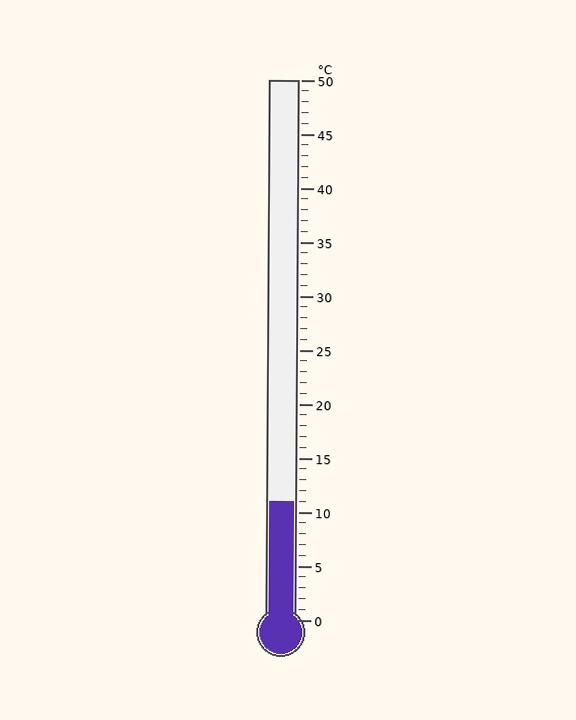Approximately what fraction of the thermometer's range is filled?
The thermometer is filled to approximately 20% of its range.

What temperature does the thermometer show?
The thermometer shows approximately 11°C.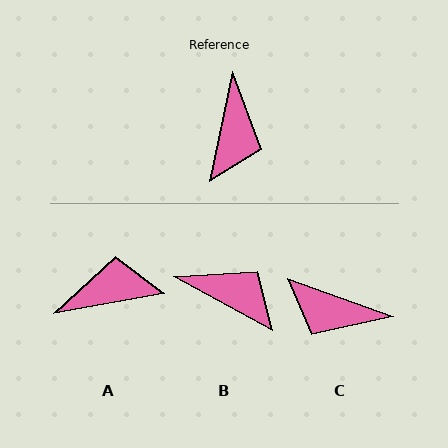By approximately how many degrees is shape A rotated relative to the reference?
Approximately 112 degrees counter-clockwise.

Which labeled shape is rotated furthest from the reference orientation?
A, about 112 degrees away.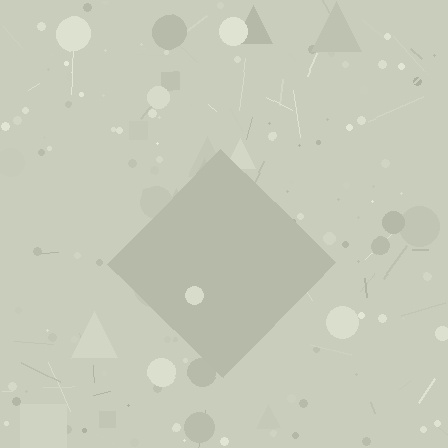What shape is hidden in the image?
A diamond is hidden in the image.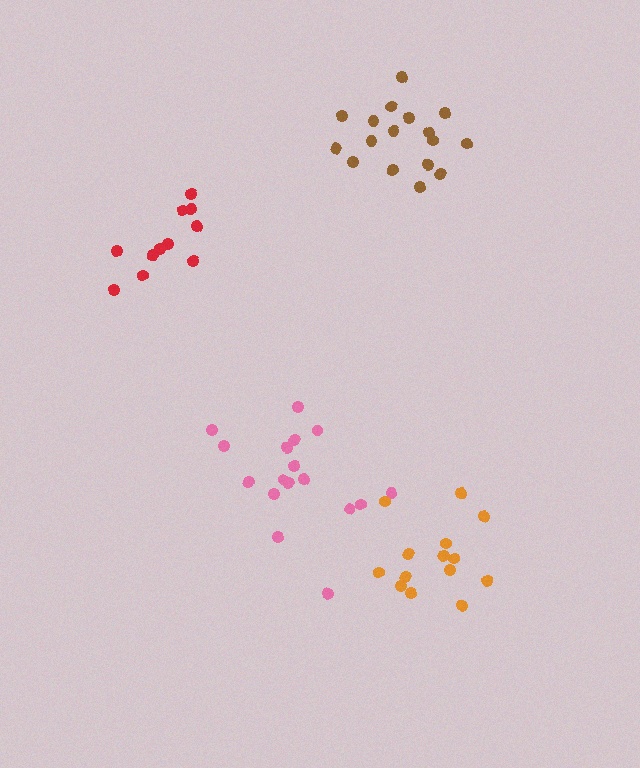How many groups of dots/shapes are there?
There are 4 groups.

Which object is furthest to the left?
The red cluster is leftmost.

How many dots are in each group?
Group 1: 17 dots, Group 2: 14 dots, Group 3: 17 dots, Group 4: 11 dots (59 total).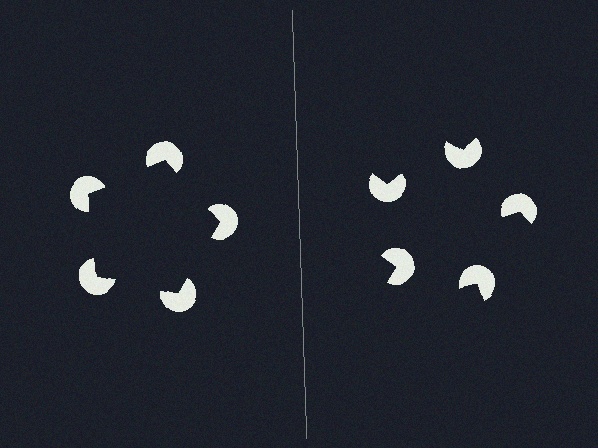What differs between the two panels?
The pac-man discs are positioned identically on both sides; only the wedge orientations differ. On the left they align to a pentagon; on the right they are misaligned.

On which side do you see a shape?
An illusory pentagon appears on the left side. On the right side the wedge cuts are rotated, so no coherent shape forms.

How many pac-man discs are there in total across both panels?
10 — 5 on each side.